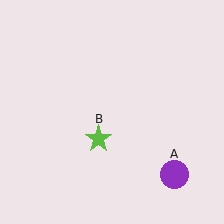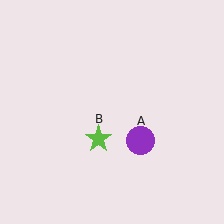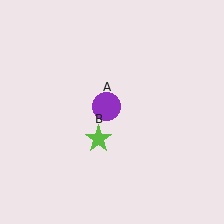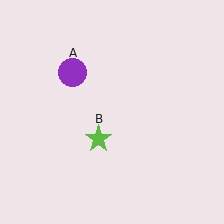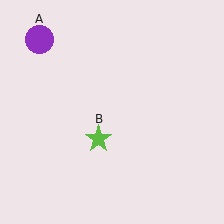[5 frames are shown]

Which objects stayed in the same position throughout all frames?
Lime star (object B) remained stationary.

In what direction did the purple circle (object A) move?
The purple circle (object A) moved up and to the left.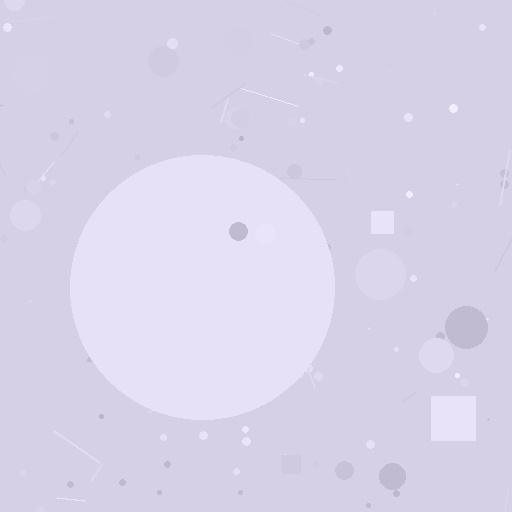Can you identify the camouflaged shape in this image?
The camouflaged shape is a circle.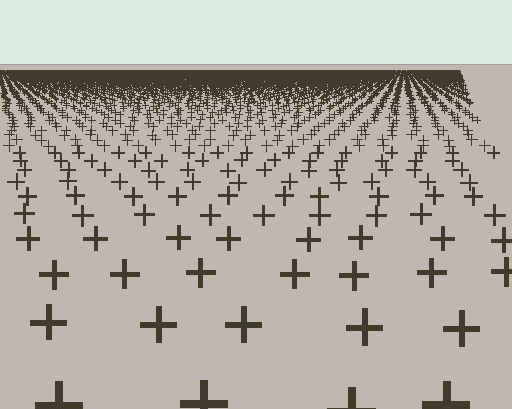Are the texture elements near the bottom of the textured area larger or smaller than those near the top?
Larger. Near the bottom, elements are closer to the viewer and appear at a bigger on-screen size.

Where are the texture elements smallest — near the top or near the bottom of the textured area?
Near the top.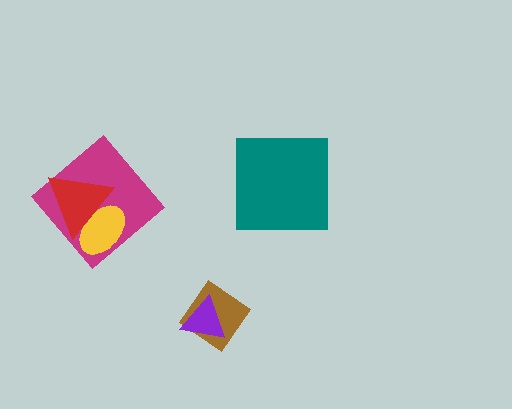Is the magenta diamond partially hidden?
Yes, it is partially covered by another shape.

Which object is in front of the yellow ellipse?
The red triangle is in front of the yellow ellipse.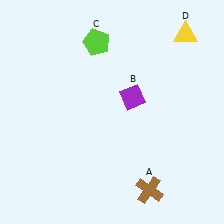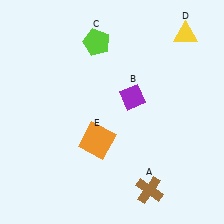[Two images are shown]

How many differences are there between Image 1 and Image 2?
There is 1 difference between the two images.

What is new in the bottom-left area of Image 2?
An orange square (E) was added in the bottom-left area of Image 2.